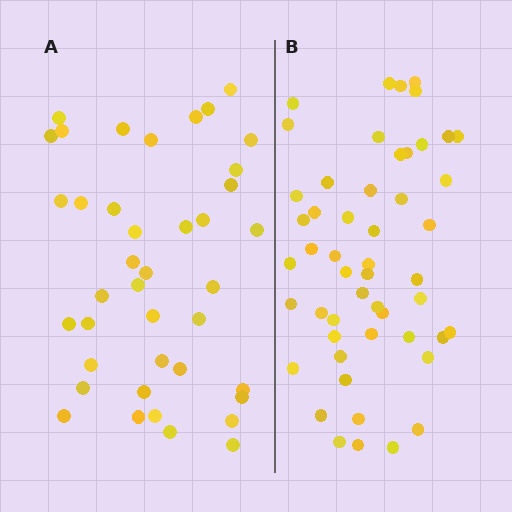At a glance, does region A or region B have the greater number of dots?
Region B (the right region) has more dots.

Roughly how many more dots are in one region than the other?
Region B has roughly 12 or so more dots than region A.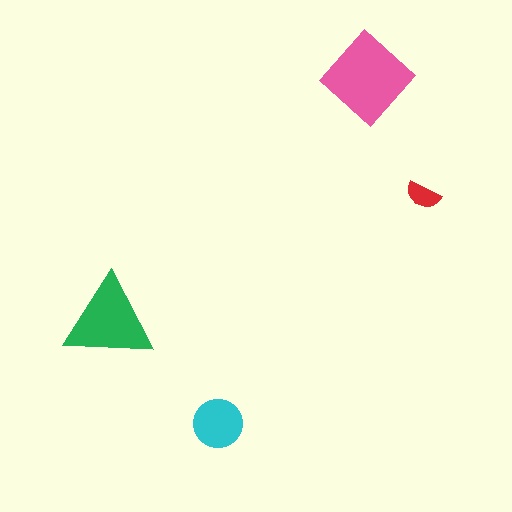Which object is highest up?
The pink diamond is topmost.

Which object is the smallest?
The red semicircle.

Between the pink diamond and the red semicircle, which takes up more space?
The pink diamond.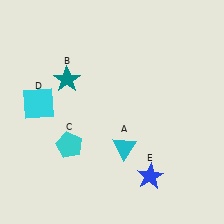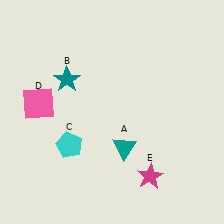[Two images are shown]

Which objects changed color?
A changed from cyan to teal. D changed from cyan to pink. E changed from blue to magenta.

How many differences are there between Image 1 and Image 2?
There are 3 differences between the two images.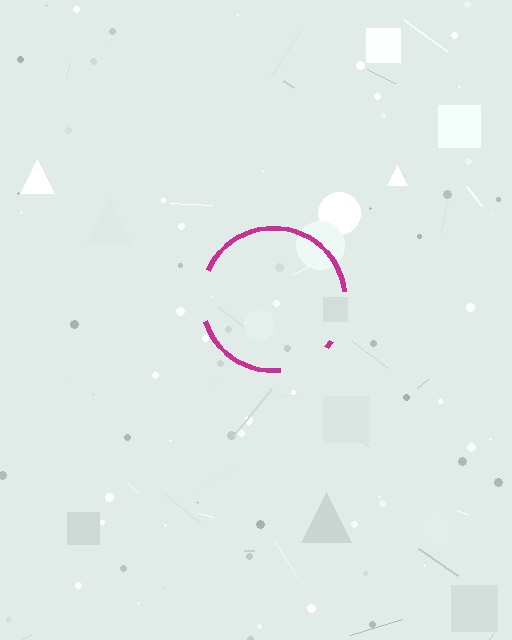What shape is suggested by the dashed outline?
The dashed outline suggests a circle.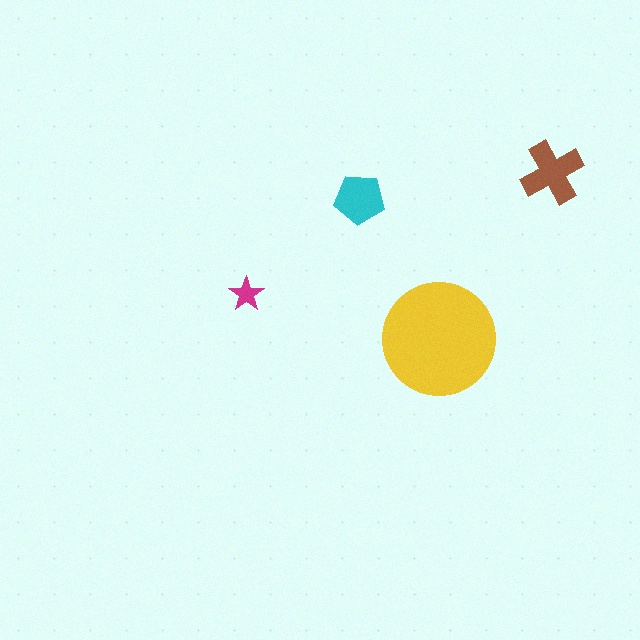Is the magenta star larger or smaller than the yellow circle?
Smaller.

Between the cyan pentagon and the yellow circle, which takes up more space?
The yellow circle.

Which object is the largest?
The yellow circle.